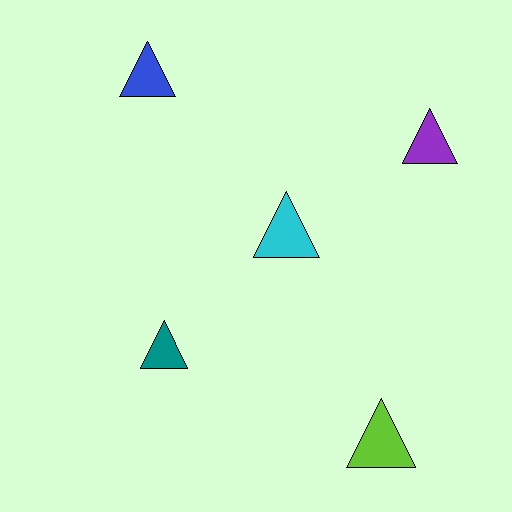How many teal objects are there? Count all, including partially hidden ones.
There is 1 teal object.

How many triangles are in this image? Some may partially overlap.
There are 5 triangles.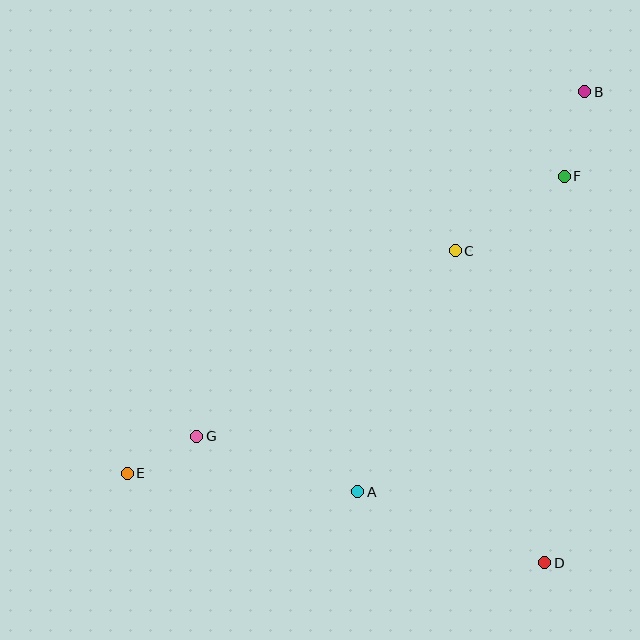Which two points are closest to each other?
Points E and G are closest to each other.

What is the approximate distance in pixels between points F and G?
The distance between F and G is approximately 450 pixels.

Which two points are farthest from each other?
Points B and E are farthest from each other.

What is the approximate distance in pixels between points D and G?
The distance between D and G is approximately 370 pixels.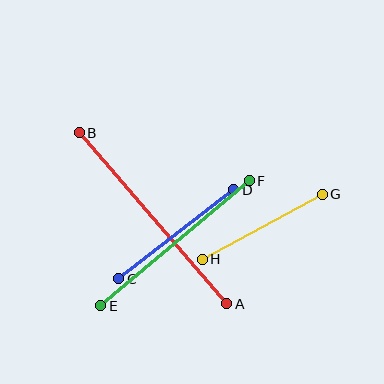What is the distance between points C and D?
The distance is approximately 145 pixels.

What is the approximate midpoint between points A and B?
The midpoint is at approximately (153, 218) pixels.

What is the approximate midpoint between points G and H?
The midpoint is at approximately (262, 227) pixels.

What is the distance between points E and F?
The distance is approximately 194 pixels.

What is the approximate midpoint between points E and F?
The midpoint is at approximately (175, 243) pixels.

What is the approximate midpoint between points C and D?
The midpoint is at approximately (176, 234) pixels.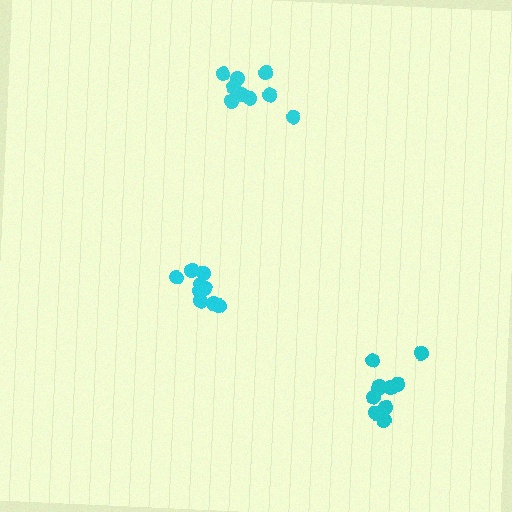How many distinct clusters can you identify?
There are 3 distinct clusters.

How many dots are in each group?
Group 1: 9 dots, Group 2: 10 dots, Group 3: 9 dots (28 total).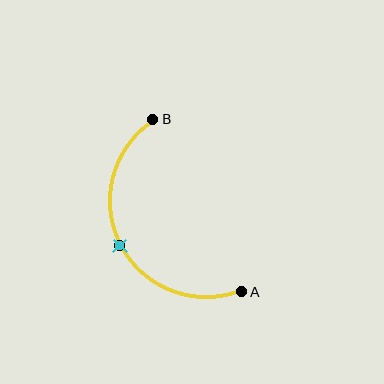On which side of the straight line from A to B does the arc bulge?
The arc bulges to the left of the straight line connecting A and B.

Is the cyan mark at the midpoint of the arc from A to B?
Yes. The cyan mark lies on the arc at equal arc-length from both A and B — it is the arc midpoint.